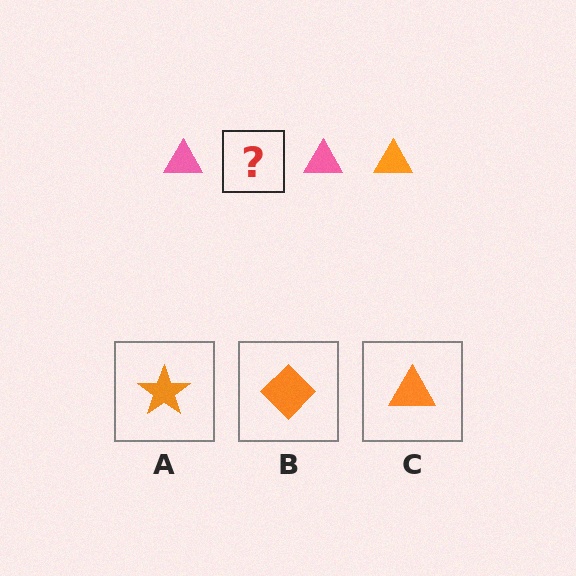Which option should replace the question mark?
Option C.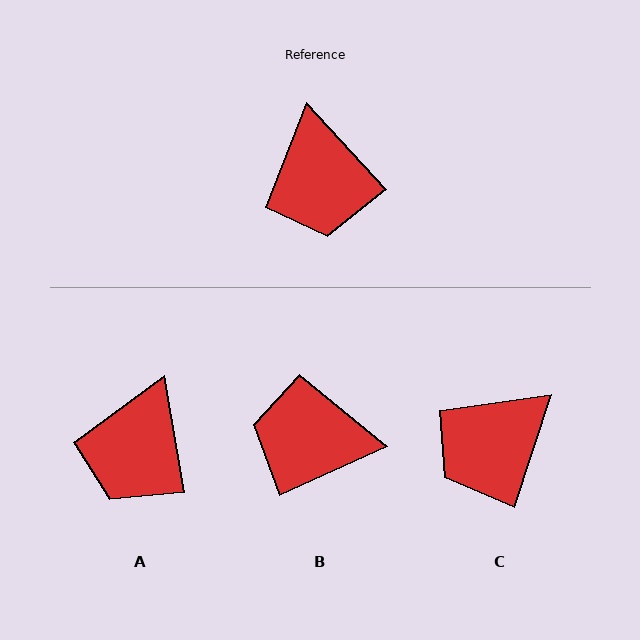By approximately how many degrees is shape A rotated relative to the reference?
Approximately 33 degrees clockwise.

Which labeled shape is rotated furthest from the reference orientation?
B, about 108 degrees away.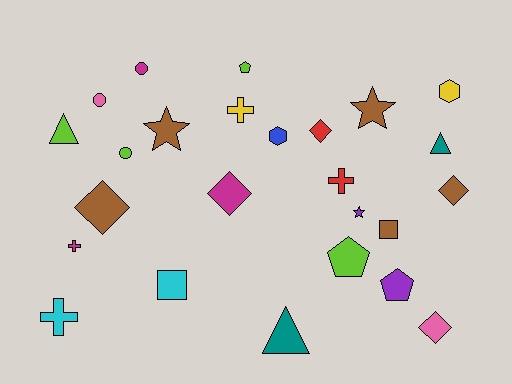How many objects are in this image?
There are 25 objects.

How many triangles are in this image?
There are 3 triangles.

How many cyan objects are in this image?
There are 2 cyan objects.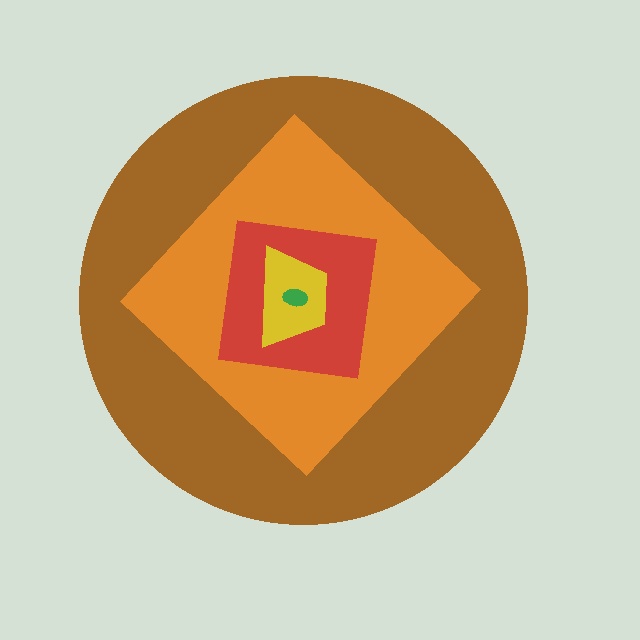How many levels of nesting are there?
5.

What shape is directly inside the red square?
The yellow trapezoid.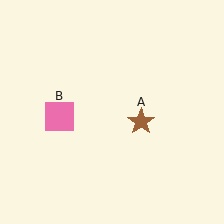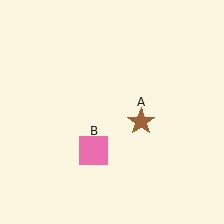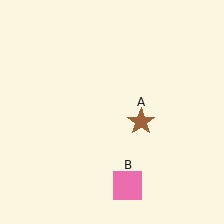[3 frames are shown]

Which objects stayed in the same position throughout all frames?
Brown star (object A) remained stationary.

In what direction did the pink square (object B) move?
The pink square (object B) moved down and to the right.